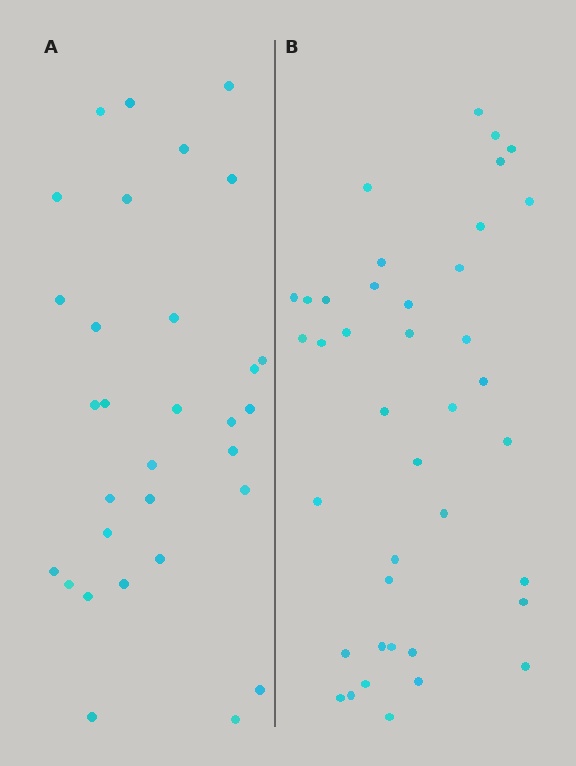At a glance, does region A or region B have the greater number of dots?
Region B (the right region) has more dots.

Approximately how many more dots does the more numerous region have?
Region B has roughly 8 or so more dots than region A.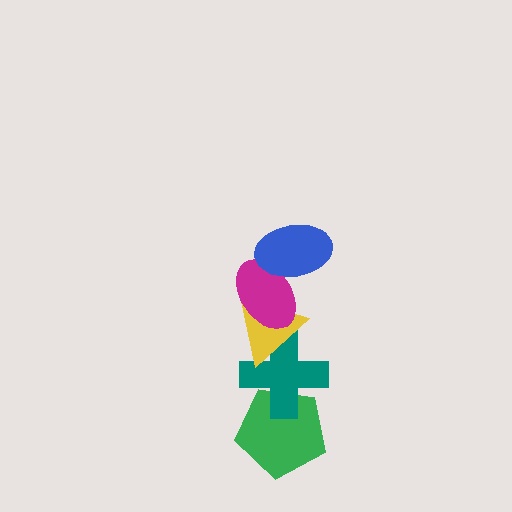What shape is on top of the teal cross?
The yellow triangle is on top of the teal cross.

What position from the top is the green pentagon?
The green pentagon is 5th from the top.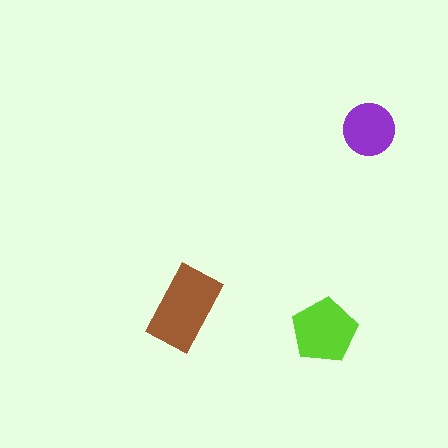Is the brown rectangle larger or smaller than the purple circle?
Larger.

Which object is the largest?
The brown rectangle.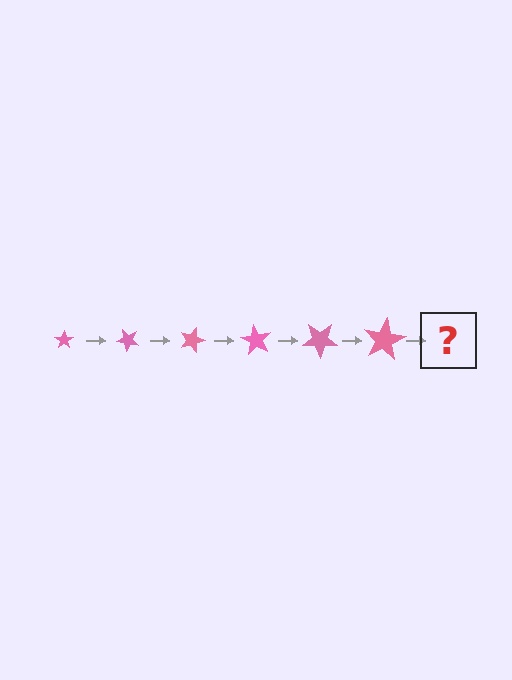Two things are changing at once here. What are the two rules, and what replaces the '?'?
The two rules are that the star grows larger each step and it rotates 45 degrees each step. The '?' should be a star, larger than the previous one and rotated 270 degrees from the start.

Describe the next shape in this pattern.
It should be a star, larger than the previous one and rotated 270 degrees from the start.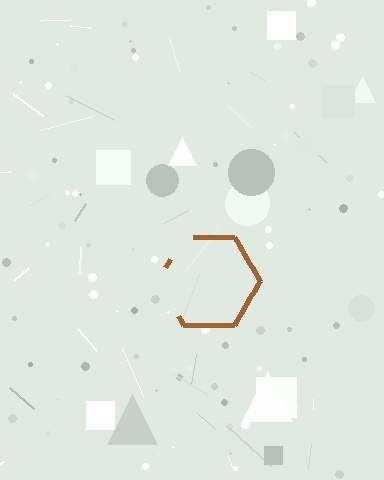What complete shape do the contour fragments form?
The contour fragments form a hexagon.